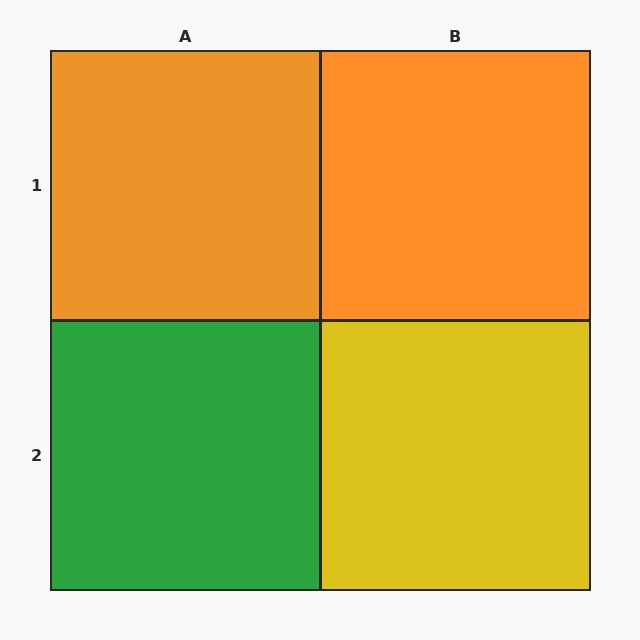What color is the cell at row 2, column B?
Yellow.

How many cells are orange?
2 cells are orange.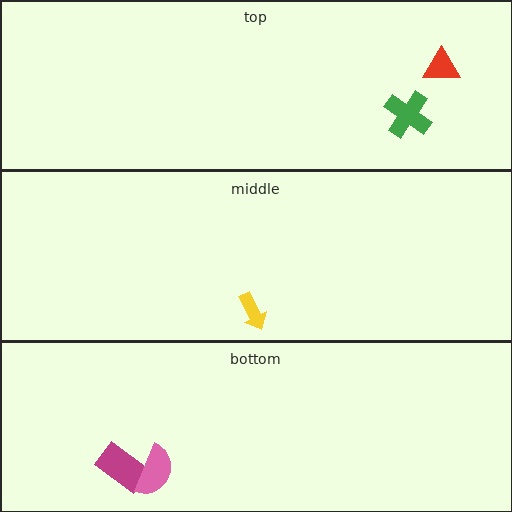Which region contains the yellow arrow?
The middle region.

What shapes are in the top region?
The red triangle, the green cross.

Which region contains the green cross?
The top region.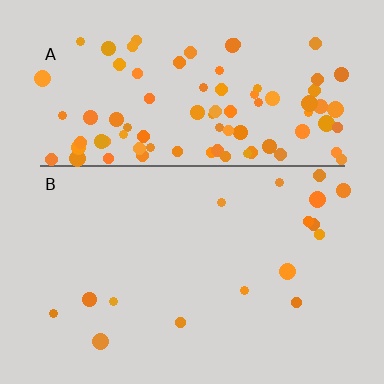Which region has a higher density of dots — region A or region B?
A (the top).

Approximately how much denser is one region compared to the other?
Approximately 5.7× — region A over region B.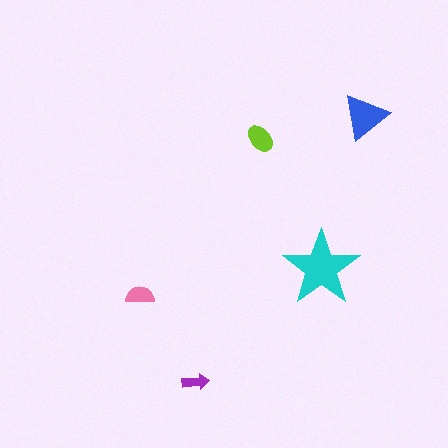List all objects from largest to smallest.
The cyan star, the blue triangle, the lime ellipse, the pink semicircle, the purple arrow.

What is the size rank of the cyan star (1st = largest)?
1st.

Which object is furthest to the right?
The blue triangle is rightmost.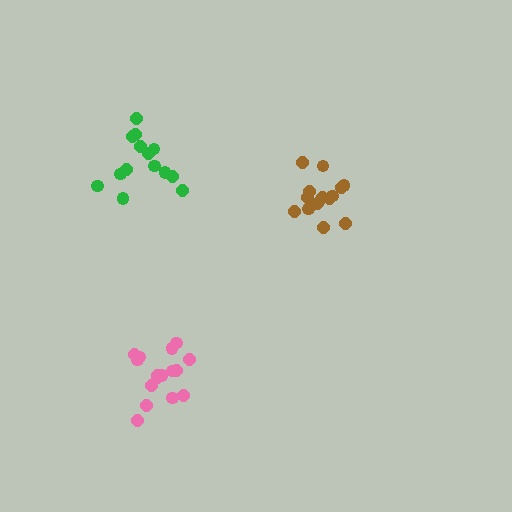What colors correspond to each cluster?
The clusters are colored: pink, green, brown.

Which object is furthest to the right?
The brown cluster is rightmost.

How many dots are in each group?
Group 1: 16 dots, Group 2: 14 dots, Group 3: 14 dots (44 total).